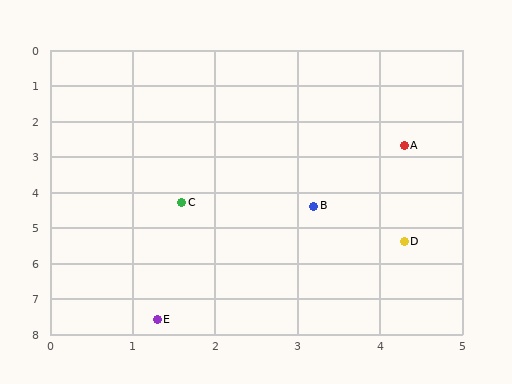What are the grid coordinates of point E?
Point E is at approximately (1.3, 7.6).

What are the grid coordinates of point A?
Point A is at approximately (4.3, 2.7).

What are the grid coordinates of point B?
Point B is at approximately (3.2, 4.4).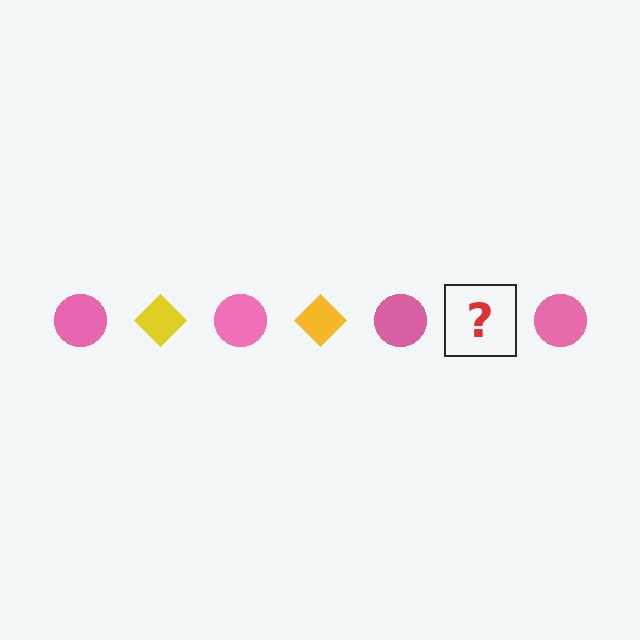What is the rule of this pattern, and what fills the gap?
The rule is that the pattern alternates between pink circle and yellow diamond. The gap should be filled with a yellow diamond.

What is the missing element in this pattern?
The missing element is a yellow diamond.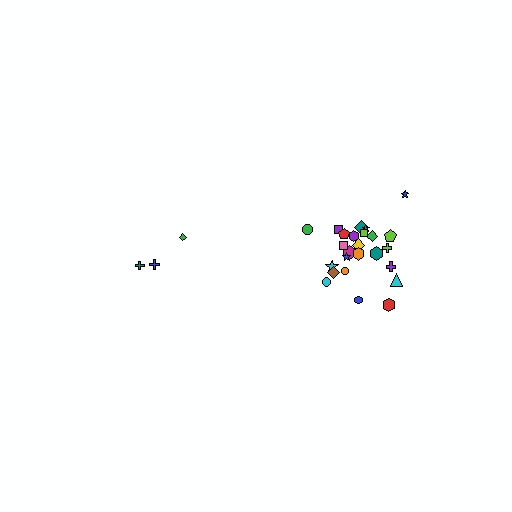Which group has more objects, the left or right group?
The right group.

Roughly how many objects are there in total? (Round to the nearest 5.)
Roughly 30 objects in total.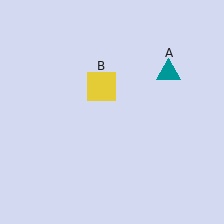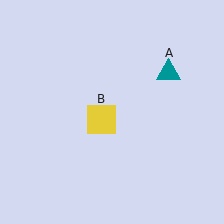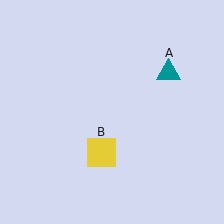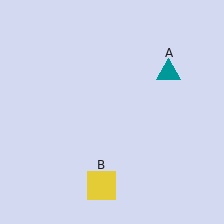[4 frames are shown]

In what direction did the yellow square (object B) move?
The yellow square (object B) moved down.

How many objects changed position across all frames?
1 object changed position: yellow square (object B).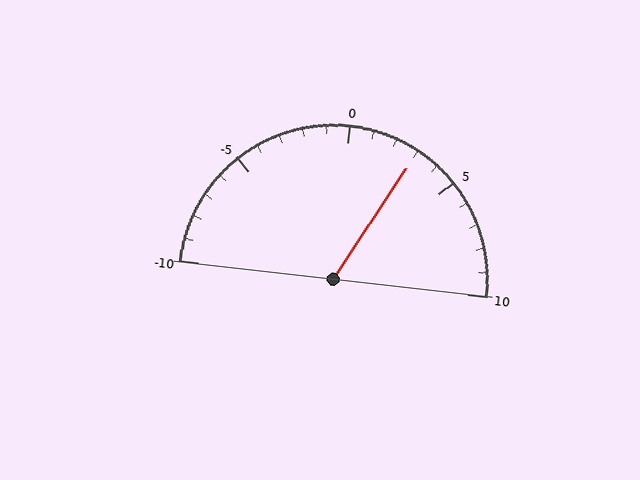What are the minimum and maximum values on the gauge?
The gauge ranges from -10 to 10.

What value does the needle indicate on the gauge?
The needle indicates approximately 3.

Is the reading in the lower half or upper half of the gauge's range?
The reading is in the upper half of the range (-10 to 10).